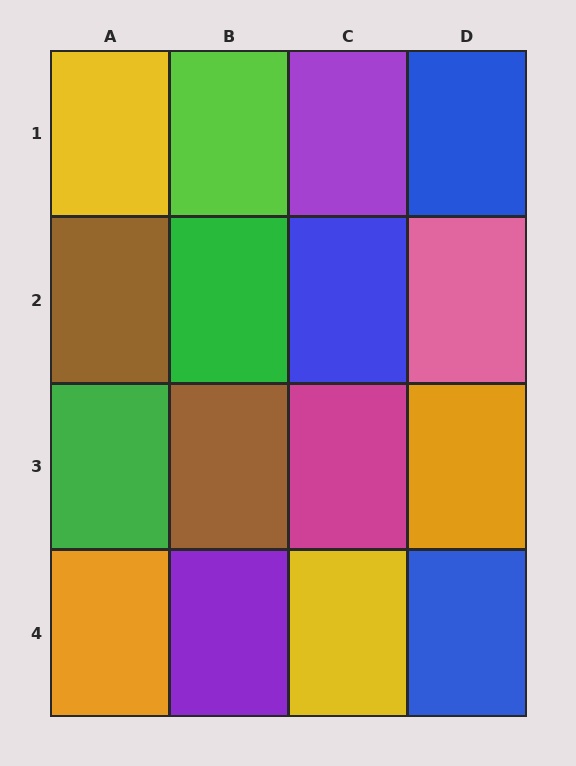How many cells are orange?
2 cells are orange.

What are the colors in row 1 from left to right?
Yellow, lime, purple, blue.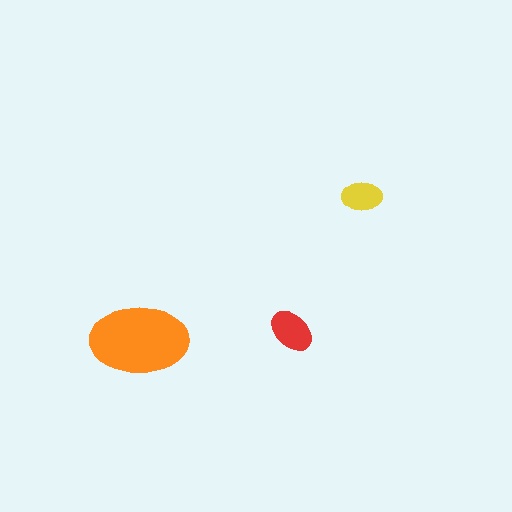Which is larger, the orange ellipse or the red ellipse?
The orange one.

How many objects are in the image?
There are 3 objects in the image.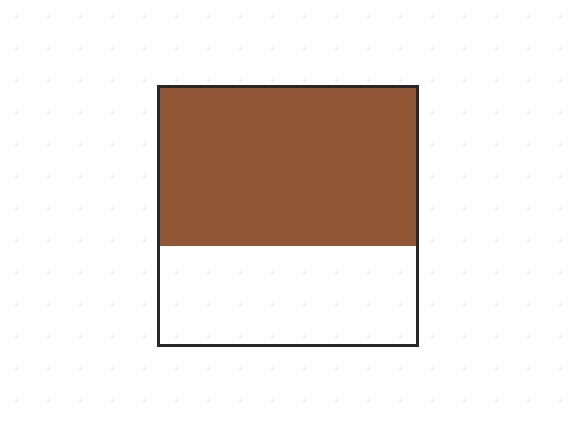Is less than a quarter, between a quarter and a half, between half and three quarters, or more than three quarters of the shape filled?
Between half and three quarters.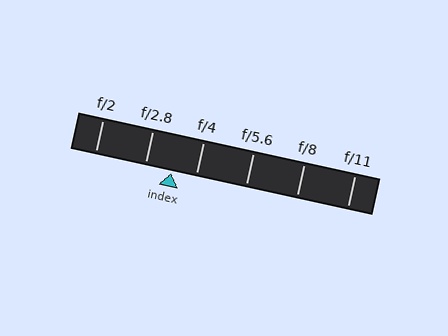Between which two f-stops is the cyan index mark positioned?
The index mark is between f/2.8 and f/4.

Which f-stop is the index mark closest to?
The index mark is closest to f/4.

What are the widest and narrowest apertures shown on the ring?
The widest aperture shown is f/2 and the narrowest is f/11.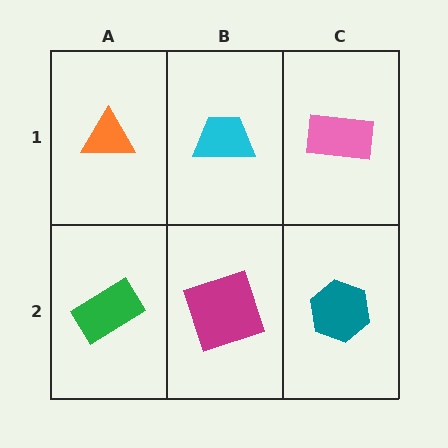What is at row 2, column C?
A teal hexagon.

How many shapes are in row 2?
3 shapes.